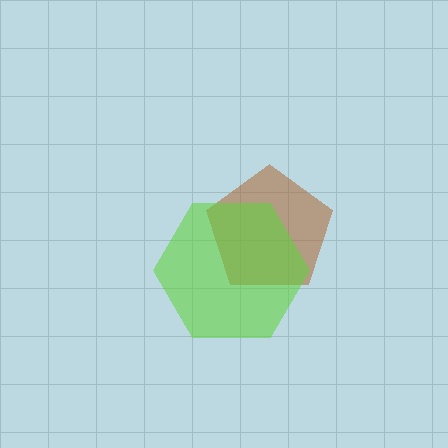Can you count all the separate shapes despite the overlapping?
Yes, there are 2 separate shapes.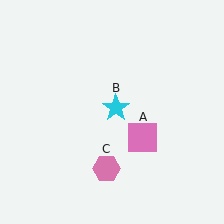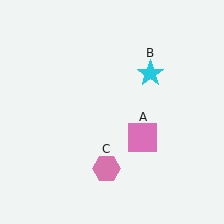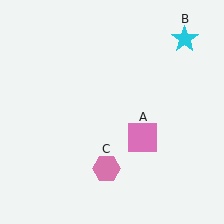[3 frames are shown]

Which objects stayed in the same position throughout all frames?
Pink square (object A) and pink hexagon (object C) remained stationary.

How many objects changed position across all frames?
1 object changed position: cyan star (object B).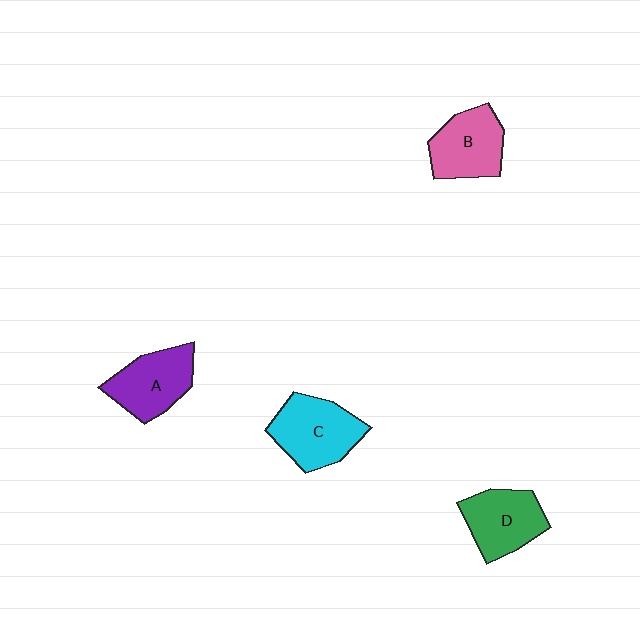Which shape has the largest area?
Shape C (cyan).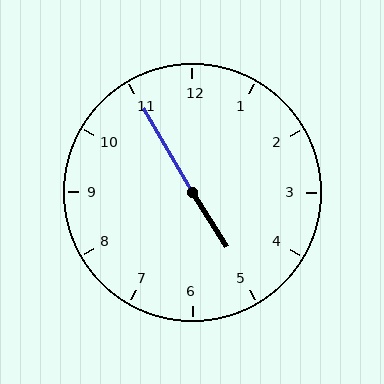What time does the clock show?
4:55.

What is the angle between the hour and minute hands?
Approximately 178 degrees.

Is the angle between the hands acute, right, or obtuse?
It is obtuse.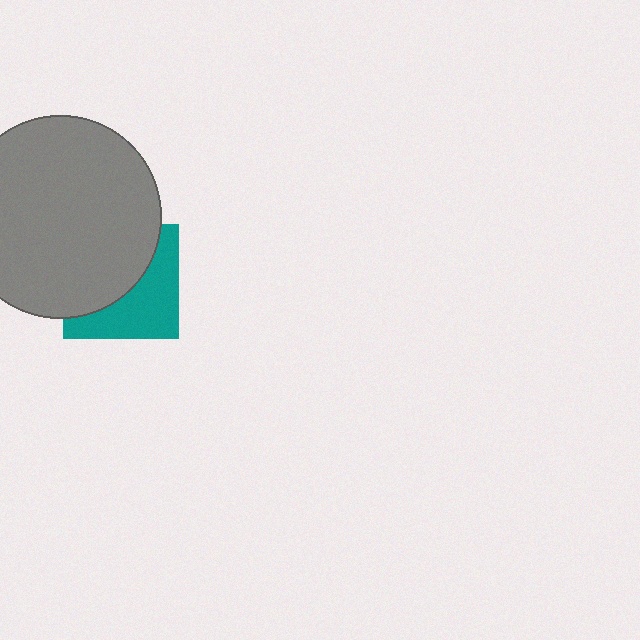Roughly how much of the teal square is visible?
About half of it is visible (roughly 47%).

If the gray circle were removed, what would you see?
You would see the complete teal square.